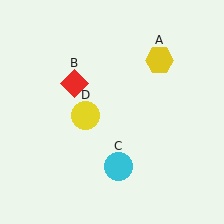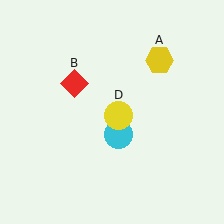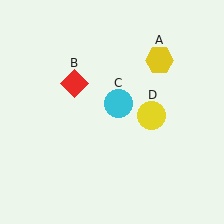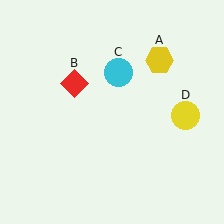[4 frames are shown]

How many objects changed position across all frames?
2 objects changed position: cyan circle (object C), yellow circle (object D).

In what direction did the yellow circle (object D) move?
The yellow circle (object D) moved right.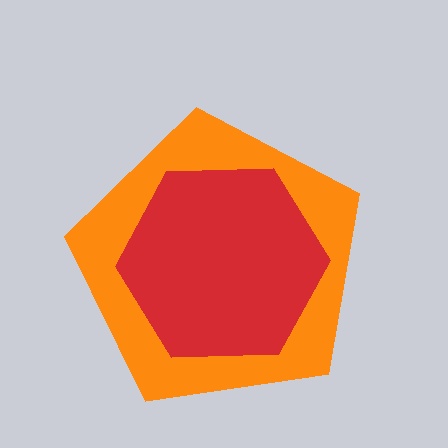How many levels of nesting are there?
2.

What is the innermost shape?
The red hexagon.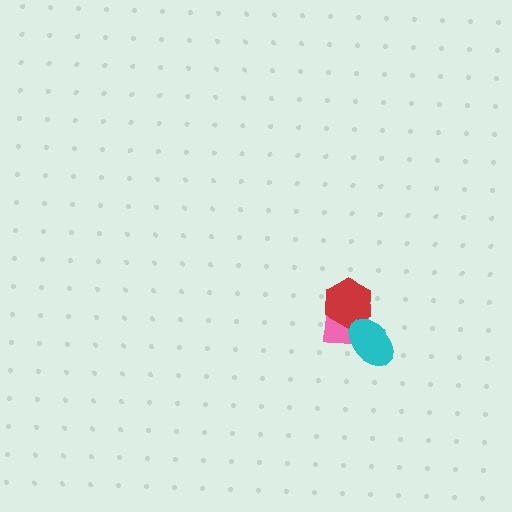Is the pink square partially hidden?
Yes, it is partially covered by another shape.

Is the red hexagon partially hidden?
Yes, it is partially covered by another shape.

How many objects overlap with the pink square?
2 objects overlap with the pink square.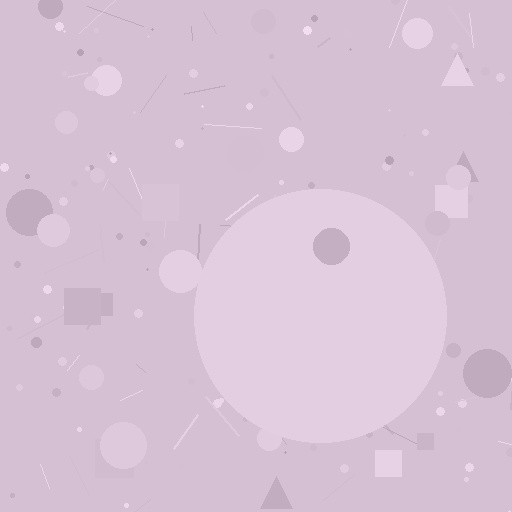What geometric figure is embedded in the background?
A circle is embedded in the background.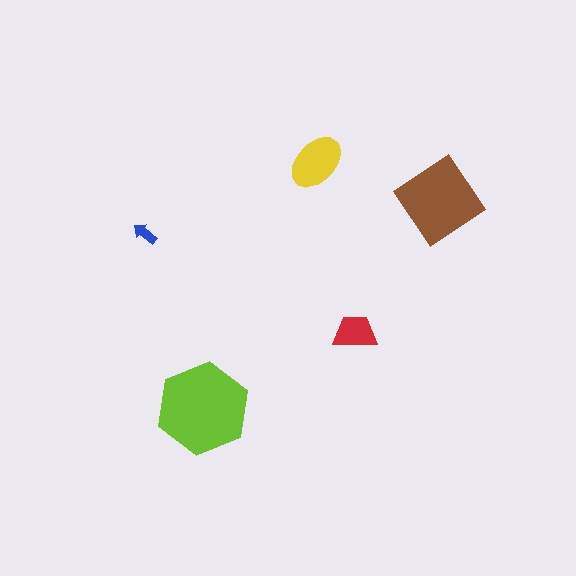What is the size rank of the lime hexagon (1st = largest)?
1st.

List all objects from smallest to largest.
The blue arrow, the red trapezoid, the yellow ellipse, the brown diamond, the lime hexagon.